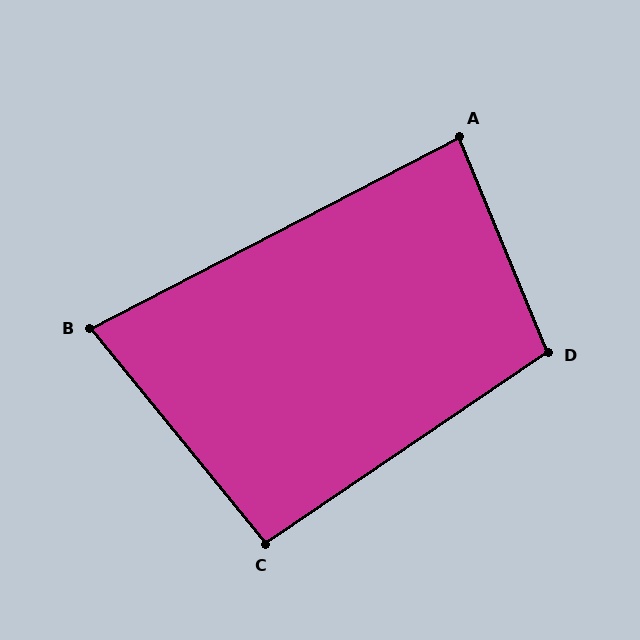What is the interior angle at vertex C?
Approximately 95 degrees (obtuse).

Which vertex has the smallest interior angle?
B, at approximately 78 degrees.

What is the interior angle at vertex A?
Approximately 85 degrees (acute).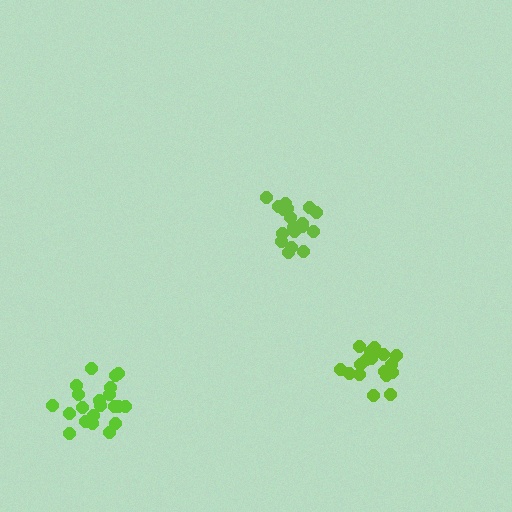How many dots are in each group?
Group 1: 19 dots, Group 2: 21 dots, Group 3: 19 dots (59 total).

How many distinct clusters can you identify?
There are 3 distinct clusters.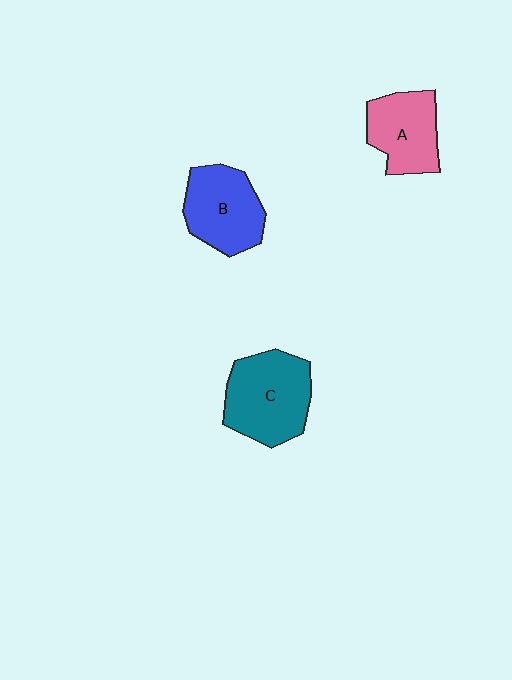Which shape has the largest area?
Shape C (teal).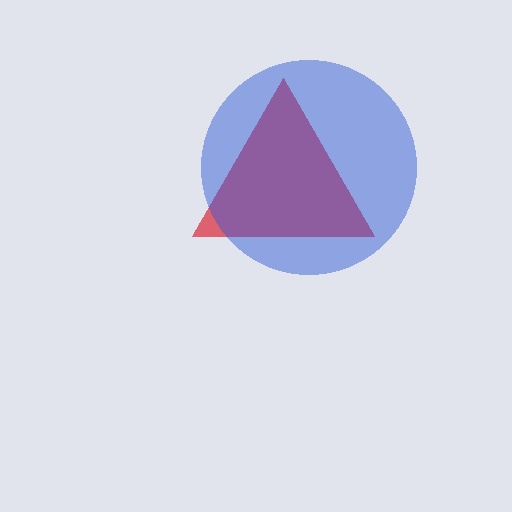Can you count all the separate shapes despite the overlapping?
Yes, there are 2 separate shapes.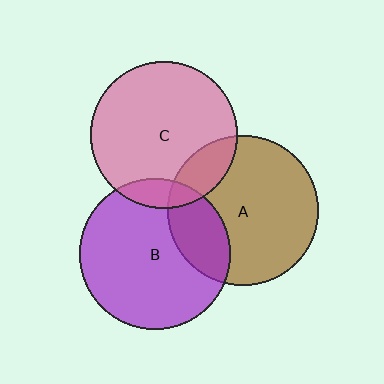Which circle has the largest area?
Circle B (purple).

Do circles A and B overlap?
Yes.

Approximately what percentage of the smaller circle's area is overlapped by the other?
Approximately 25%.